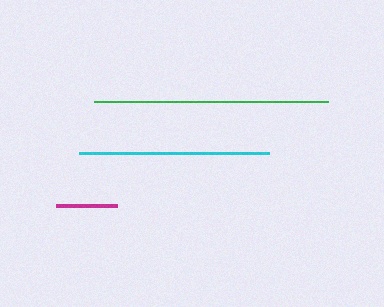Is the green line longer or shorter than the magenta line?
The green line is longer than the magenta line.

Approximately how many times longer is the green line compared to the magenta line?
The green line is approximately 3.9 times the length of the magenta line.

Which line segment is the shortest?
The magenta line is the shortest at approximately 60 pixels.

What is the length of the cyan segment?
The cyan segment is approximately 190 pixels long.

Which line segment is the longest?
The green line is the longest at approximately 234 pixels.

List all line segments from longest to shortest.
From longest to shortest: green, cyan, magenta.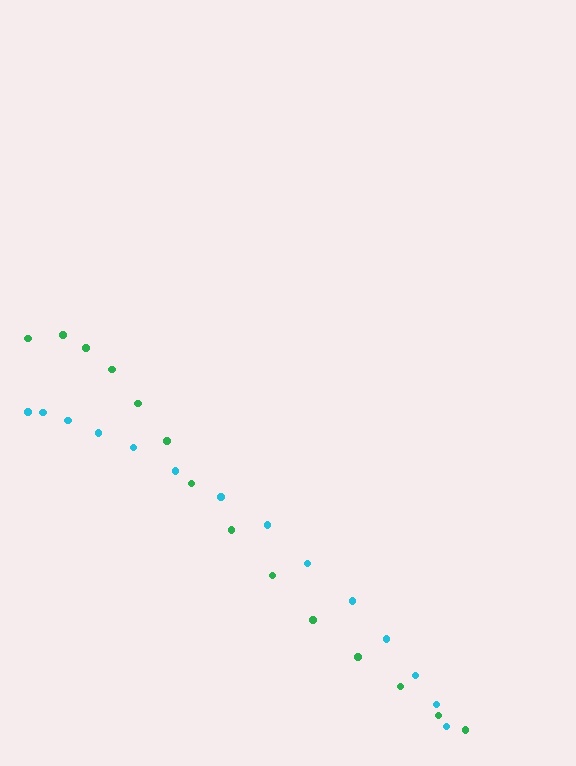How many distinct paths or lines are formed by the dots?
There are 2 distinct paths.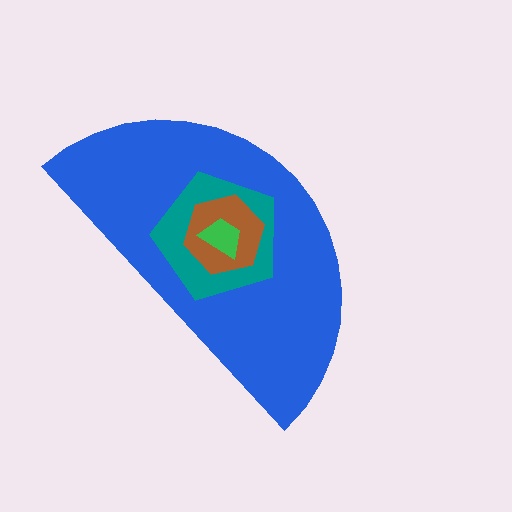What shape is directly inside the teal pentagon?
The brown hexagon.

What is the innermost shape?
The green trapezoid.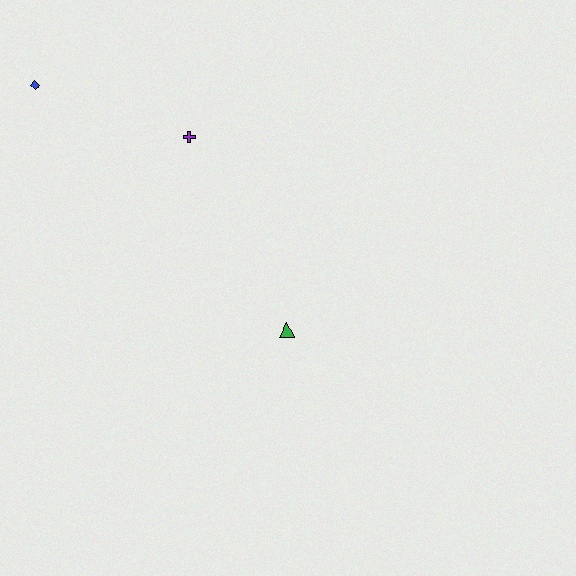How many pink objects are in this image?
There are no pink objects.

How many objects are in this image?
There are 3 objects.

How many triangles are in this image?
There is 1 triangle.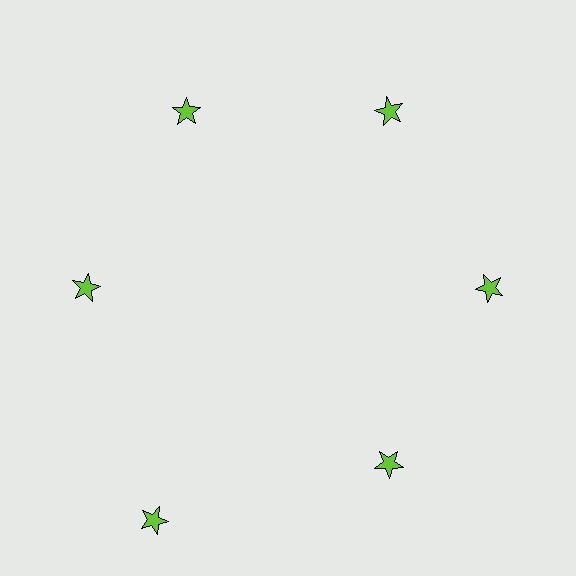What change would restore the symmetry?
The symmetry would be restored by moving it inward, back onto the ring so that all 6 stars sit at equal angles and equal distance from the center.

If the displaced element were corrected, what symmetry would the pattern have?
It would have 6-fold rotational symmetry — the pattern would map onto itself every 60 degrees.